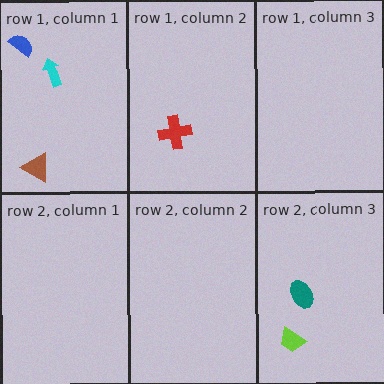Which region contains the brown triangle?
The row 1, column 1 region.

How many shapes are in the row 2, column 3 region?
2.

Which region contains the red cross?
The row 1, column 2 region.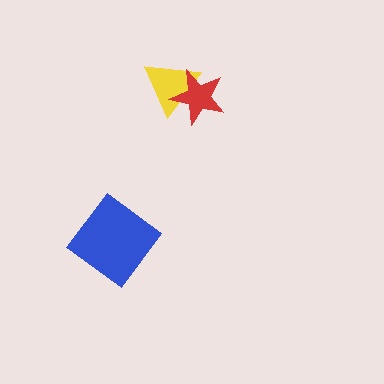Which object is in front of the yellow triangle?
The red star is in front of the yellow triangle.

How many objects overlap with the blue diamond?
0 objects overlap with the blue diamond.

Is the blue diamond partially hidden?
No, no other shape covers it.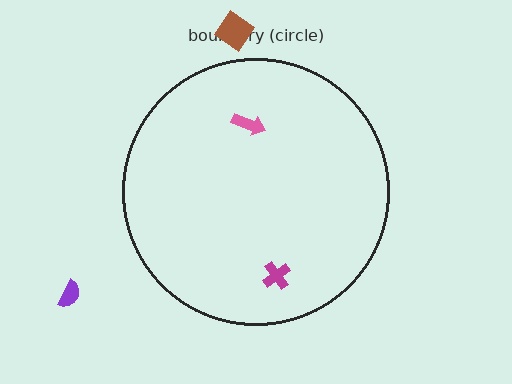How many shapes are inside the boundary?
2 inside, 2 outside.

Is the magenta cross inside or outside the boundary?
Inside.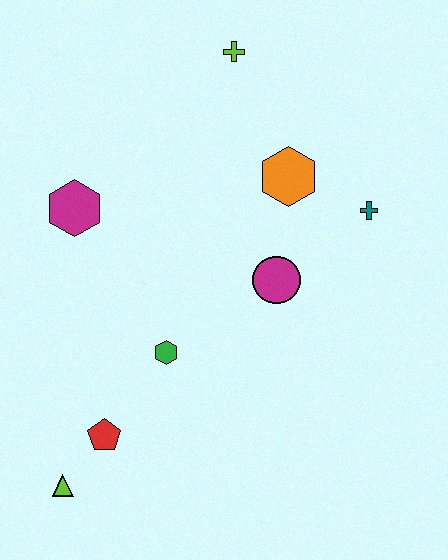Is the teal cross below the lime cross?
Yes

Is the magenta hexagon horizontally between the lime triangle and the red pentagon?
Yes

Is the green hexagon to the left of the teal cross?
Yes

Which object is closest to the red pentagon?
The lime triangle is closest to the red pentagon.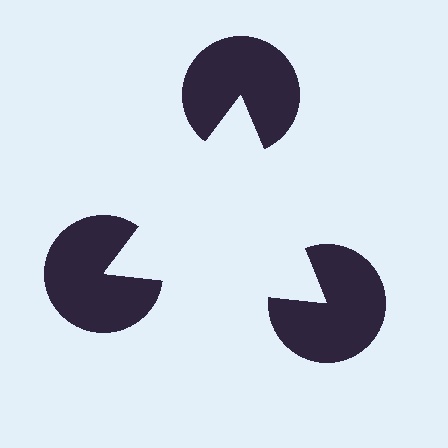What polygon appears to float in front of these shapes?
An illusory triangle — its edges are inferred from the aligned wedge cuts in the pac-man discs, not physically drawn.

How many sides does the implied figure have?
3 sides.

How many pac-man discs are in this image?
There are 3 — one at each vertex of the illusory triangle.